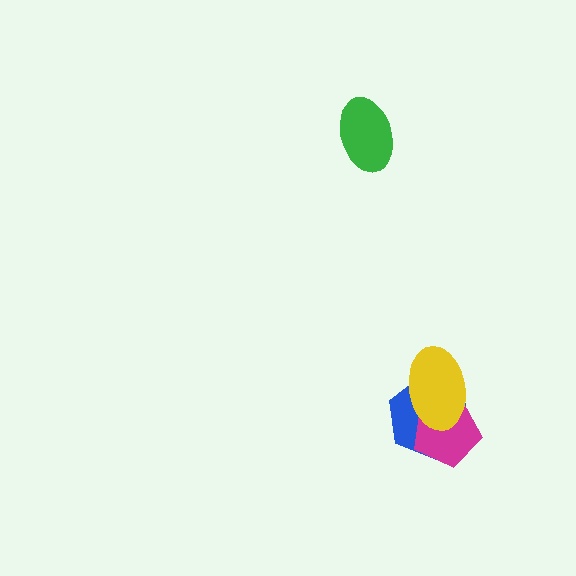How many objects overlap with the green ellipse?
0 objects overlap with the green ellipse.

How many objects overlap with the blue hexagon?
2 objects overlap with the blue hexagon.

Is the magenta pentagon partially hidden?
Yes, it is partially covered by another shape.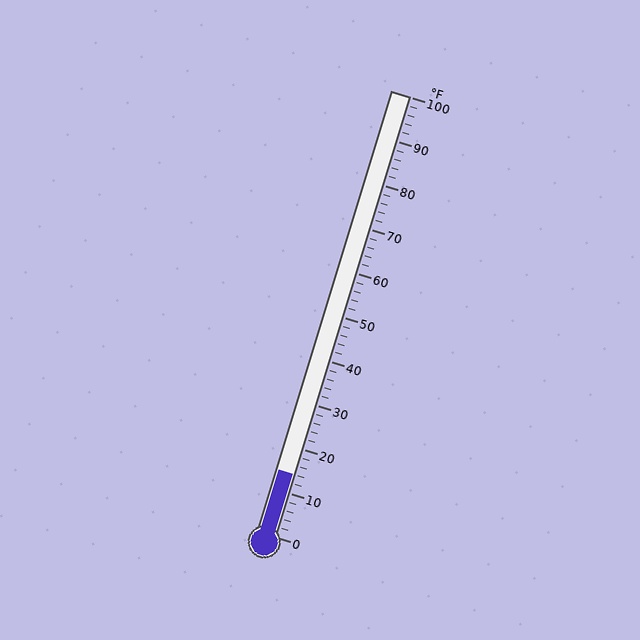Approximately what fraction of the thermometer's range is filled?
The thermometer is filled to approximately 15% of its range.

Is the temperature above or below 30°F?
The temperature is below 30°F.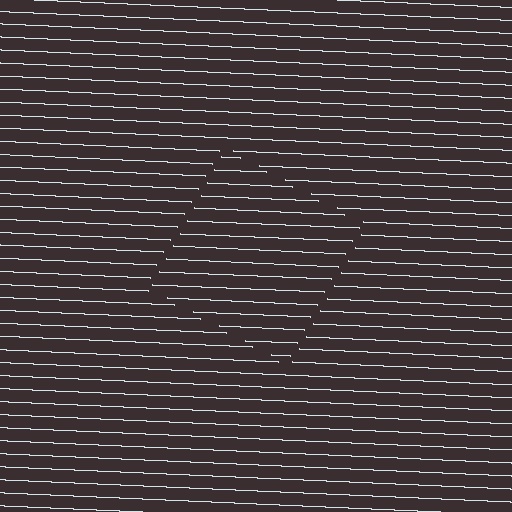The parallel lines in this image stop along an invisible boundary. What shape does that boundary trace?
An illusory square. The interior of the shape contains the same grating, shifted by half a period — the contour is defined by the phase discontinuity where line-ends from the inner and outer gratings abut.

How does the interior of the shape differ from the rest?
The interior of the shape contains the same grating, shifted by half a period — the contour is defined by the phase discontinuity where line-ends from the inner and outer gratings abut.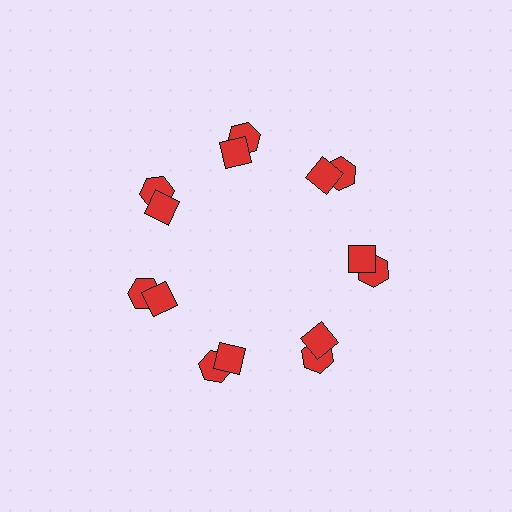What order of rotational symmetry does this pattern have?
This pattern has 7-fold rotational symmetry.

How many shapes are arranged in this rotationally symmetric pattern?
There are 14 shapes, arranged in 7 groups of 2.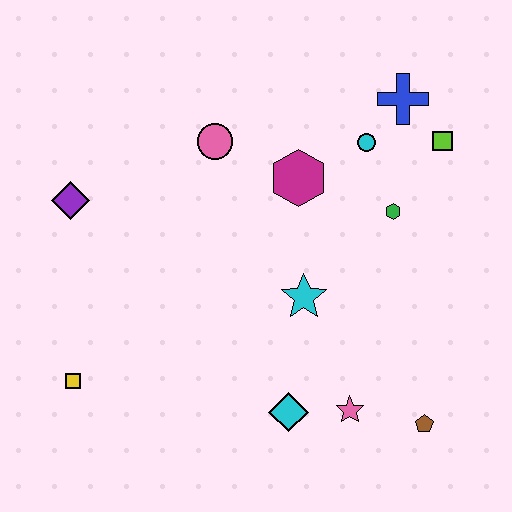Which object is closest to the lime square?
The blue cross is closest to the lime square.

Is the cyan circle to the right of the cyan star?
Yes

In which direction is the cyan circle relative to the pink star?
The cyan circle is above the pink star.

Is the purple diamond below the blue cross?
Yes